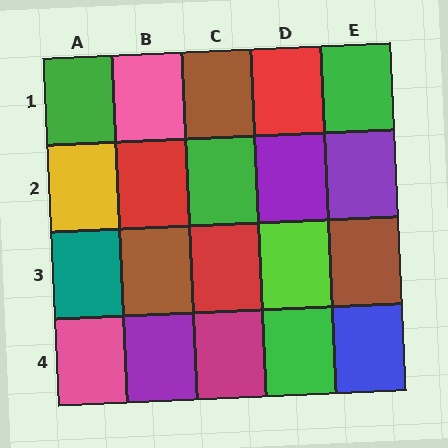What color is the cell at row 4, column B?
Purple.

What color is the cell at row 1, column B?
Pink.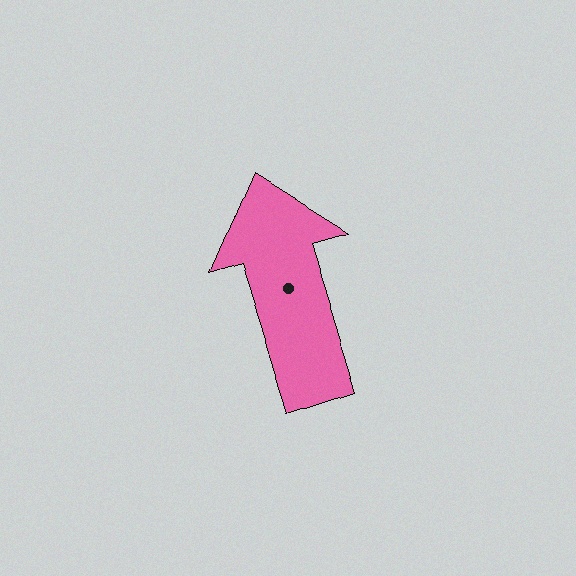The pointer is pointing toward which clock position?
Roughly 11 o'clock.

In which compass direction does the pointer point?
North.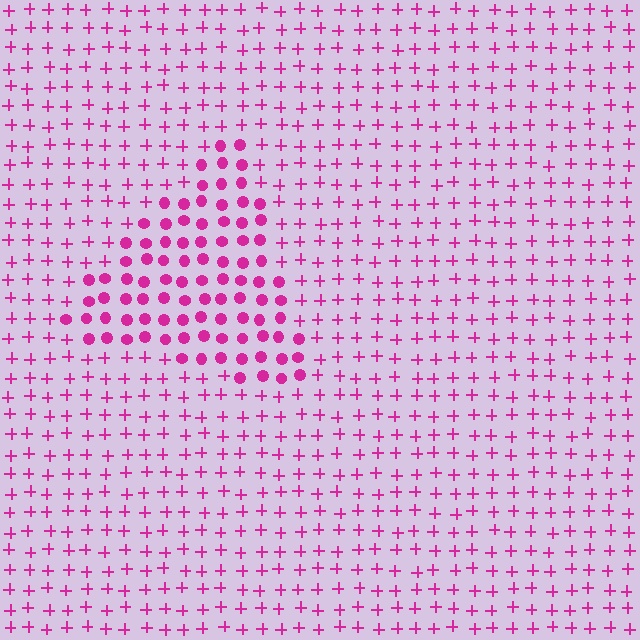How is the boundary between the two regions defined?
The boundary is defined by a change in element shape: circles inside vs. plus signs outside. All elements share the same color and spacing.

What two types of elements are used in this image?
The image uses circles inside the triangle region and plus signs outside it.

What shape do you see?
I see a triangle.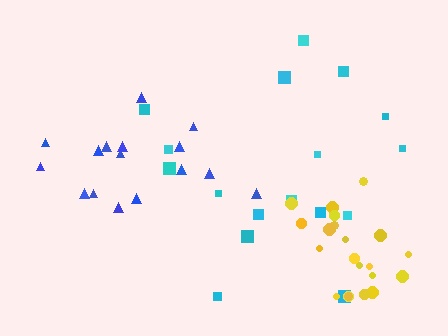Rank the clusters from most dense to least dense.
yellow, blue, cyan.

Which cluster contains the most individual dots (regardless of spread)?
Yellow (21).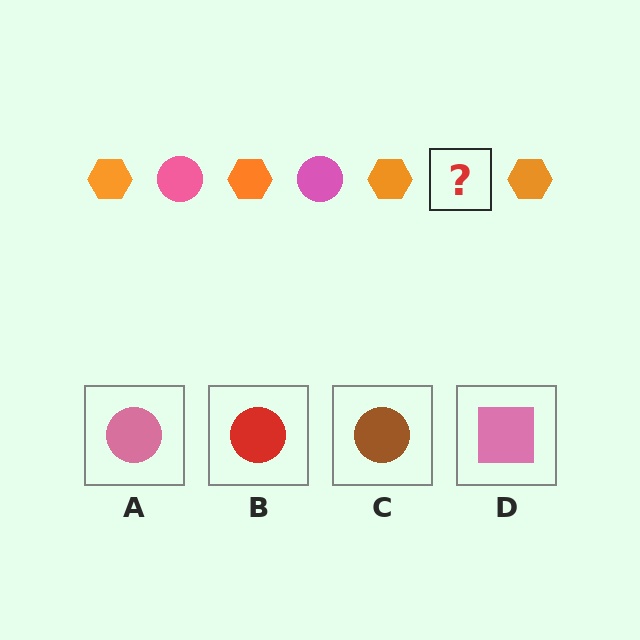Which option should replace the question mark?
Option A.